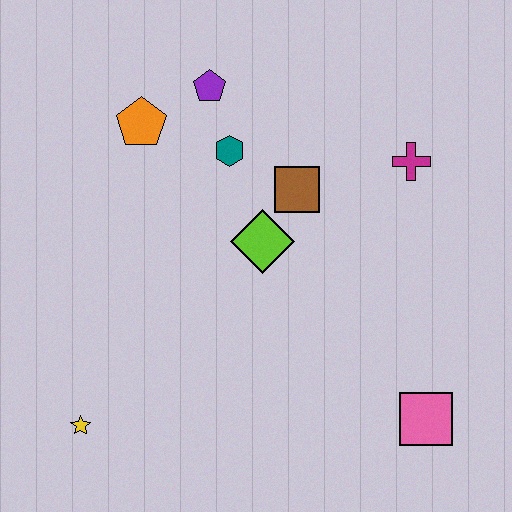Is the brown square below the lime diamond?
No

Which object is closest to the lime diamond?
The brown square is closest to the lime diamond.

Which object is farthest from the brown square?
The yellow star is farthest from the brown square.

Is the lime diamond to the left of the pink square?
Yes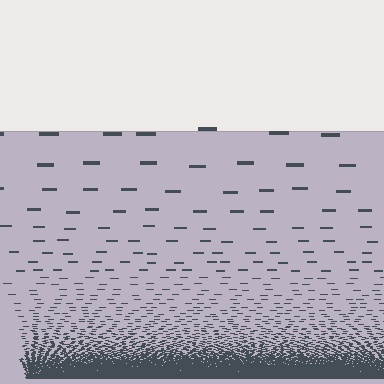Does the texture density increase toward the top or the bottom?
Density increases toward the bottom.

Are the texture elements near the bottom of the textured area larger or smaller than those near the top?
Smaller. The gradient is inverted — elements near the bottom are smaller and denser.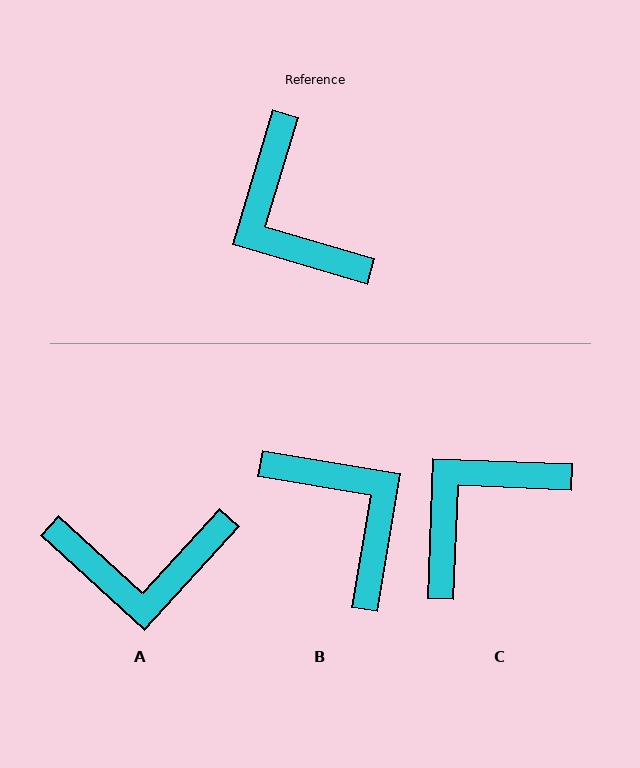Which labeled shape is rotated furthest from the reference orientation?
B, about 173 degrees away.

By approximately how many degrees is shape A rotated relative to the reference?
Approximately 64 degrees counter-clockwise.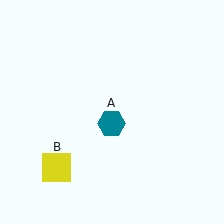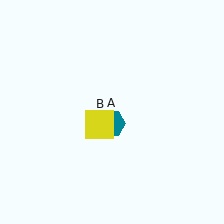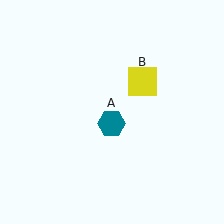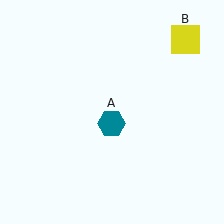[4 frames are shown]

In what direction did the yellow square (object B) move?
The yellow square (object B) moved up and to the right.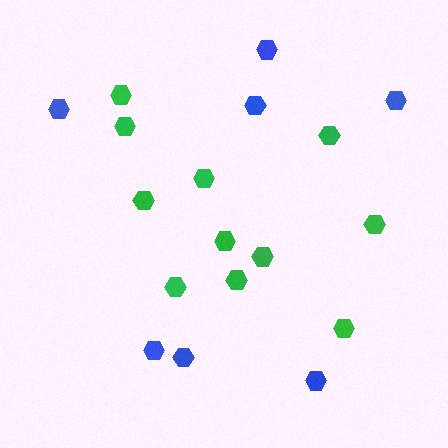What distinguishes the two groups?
There are 2 groups: one group of green hexagons (11) and one group of blue hexagons (7).